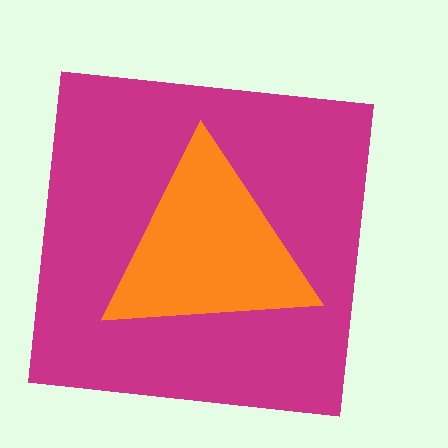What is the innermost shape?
The orange triangle.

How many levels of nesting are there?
2.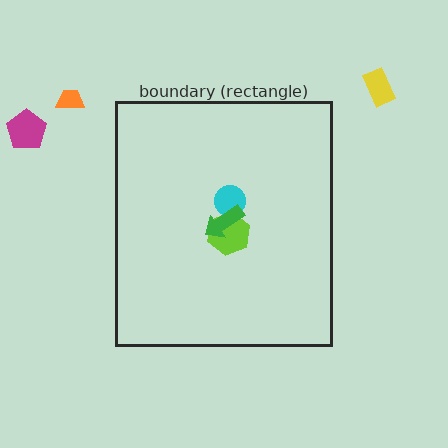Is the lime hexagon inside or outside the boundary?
Inside.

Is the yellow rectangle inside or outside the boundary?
Outside.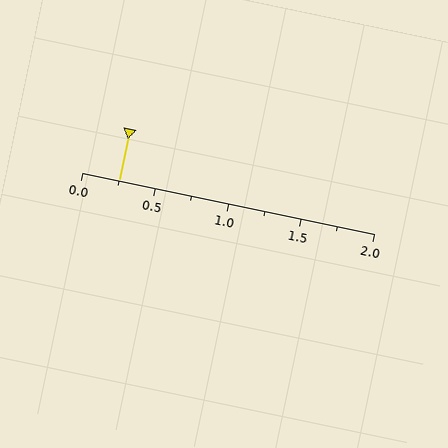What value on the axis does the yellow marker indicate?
The marker indicates approximately 0.25.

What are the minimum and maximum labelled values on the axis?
The axis runs from 0.0 to 2.0.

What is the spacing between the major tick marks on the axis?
The major ticks are spaced 0.5 apart.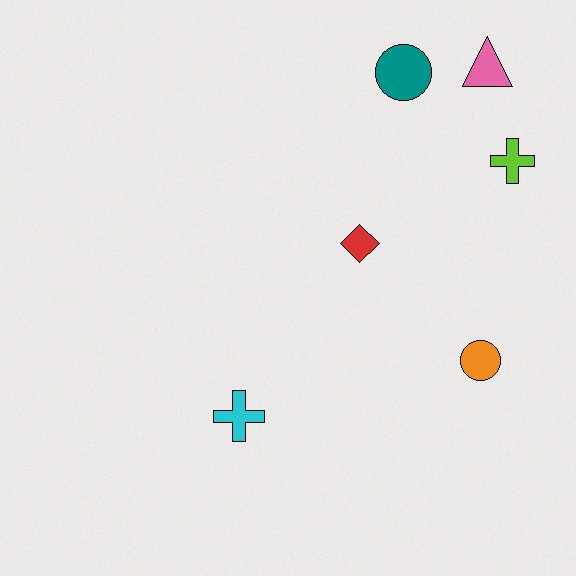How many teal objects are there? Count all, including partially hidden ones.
There is 1 teal object.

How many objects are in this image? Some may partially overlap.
There are 6 objects.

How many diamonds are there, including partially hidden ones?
There is 1 diamond.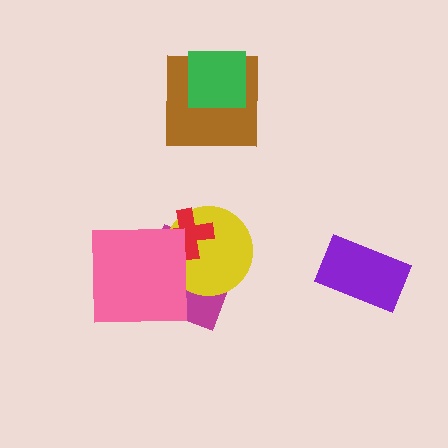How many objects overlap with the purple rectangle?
0 objects overlap with the purple rectangle.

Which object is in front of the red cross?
The pink square is in front of the red cross.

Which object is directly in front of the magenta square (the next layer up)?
The yellow circle is directly in front of the magenta square.